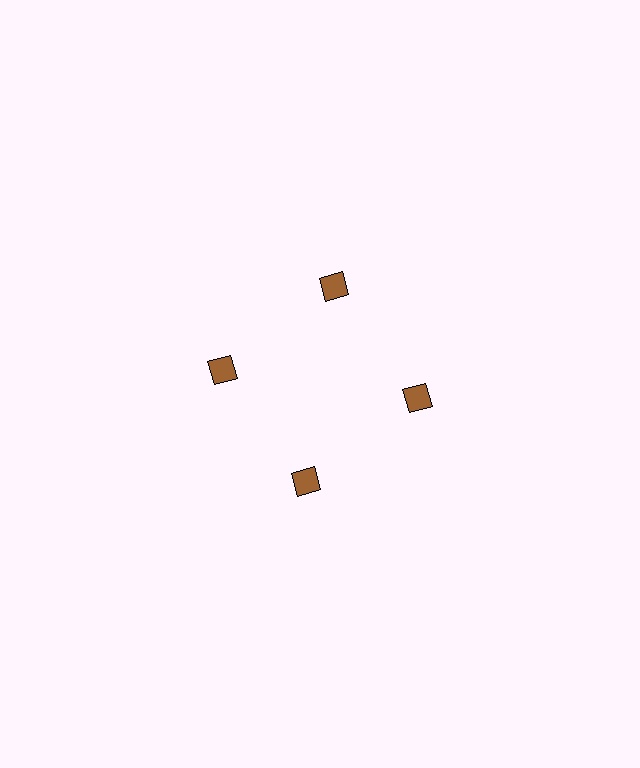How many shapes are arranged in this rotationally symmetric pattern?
There are 4 shapes, arranged in 4 groups of 1.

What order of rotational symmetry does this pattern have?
This pattern has 4-fold rotational symmetry.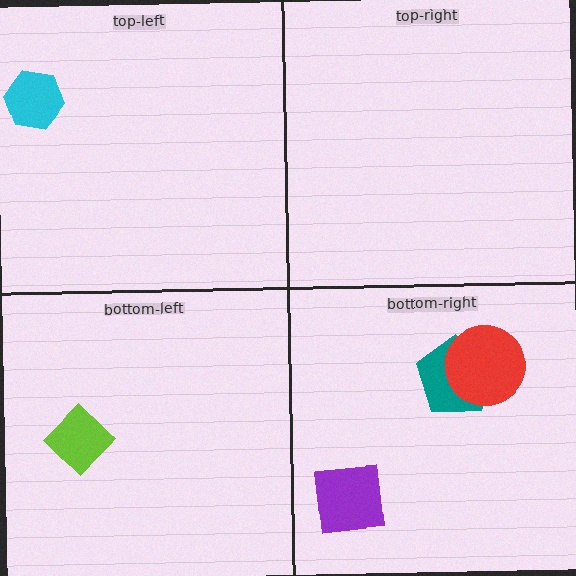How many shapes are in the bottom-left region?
1.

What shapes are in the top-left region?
The cyan hexagon.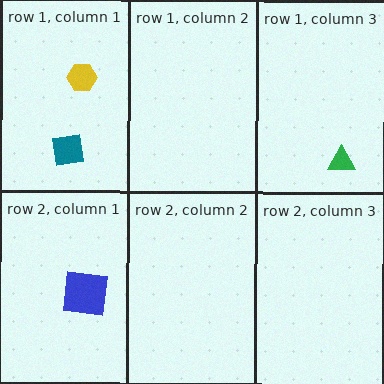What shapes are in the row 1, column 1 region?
The teal square, the yellow hexagon.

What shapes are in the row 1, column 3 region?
The green triangle.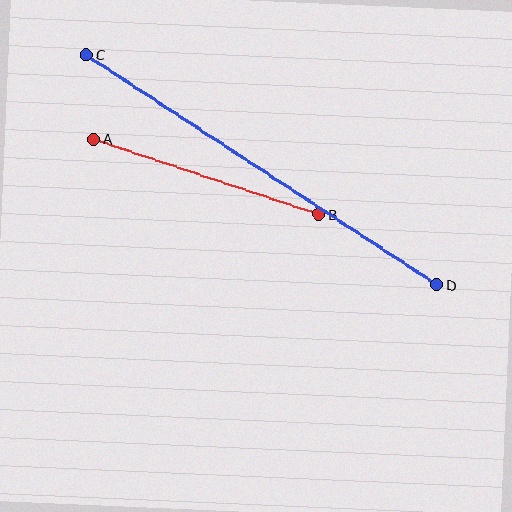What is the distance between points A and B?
The distance is approximately 237 pixels.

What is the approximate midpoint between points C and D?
The midpoint is at approximately (261, 170) pixels.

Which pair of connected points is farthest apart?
Points C and D are farthest apart.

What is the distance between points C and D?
The distance is approximately 419 pixels.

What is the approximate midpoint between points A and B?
The midpoint is at approximately (206, 177) pixels.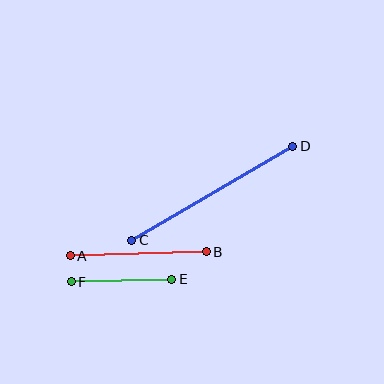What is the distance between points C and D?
The distance is approximately 186 pixels.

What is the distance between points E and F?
The distance is approximately 100 pixels.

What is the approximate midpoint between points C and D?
The midpoint is at approximately (212, 193) pixels.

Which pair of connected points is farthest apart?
Points C and D are farthest apart.